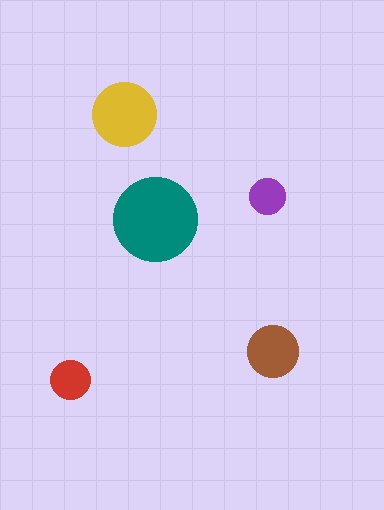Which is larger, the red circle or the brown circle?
The brown one.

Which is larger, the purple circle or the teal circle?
The teal one.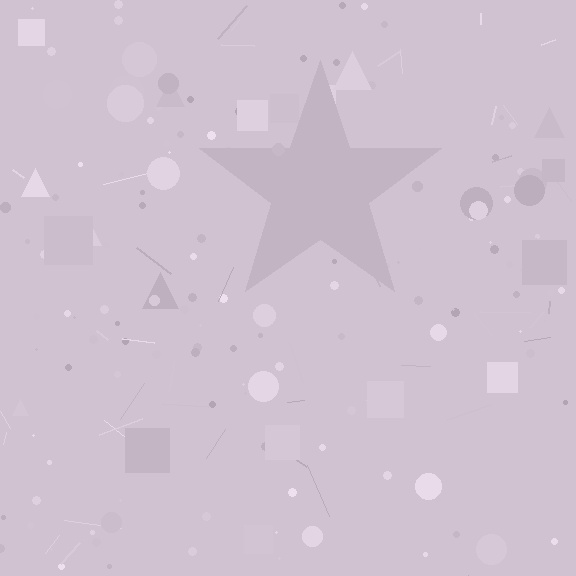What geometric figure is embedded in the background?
A star is embedded in the background.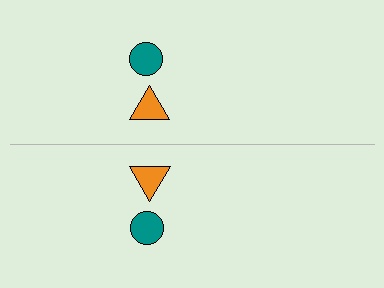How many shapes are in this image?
There are 4 shapes in this image.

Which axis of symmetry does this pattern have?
The pattern has a horizontal axis of symmetry running through the center of the image.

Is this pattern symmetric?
Yes, this pattern has bilateral (reflection) symmetry.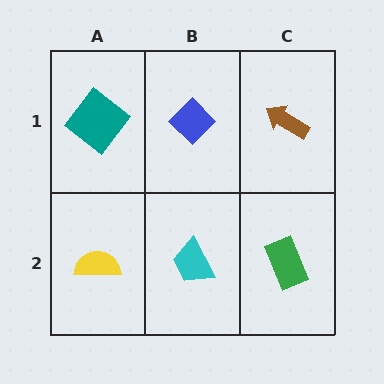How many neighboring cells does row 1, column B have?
3.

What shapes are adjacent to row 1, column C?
A green rectangle (row 2, column C), a blue diamond (row 1, column B).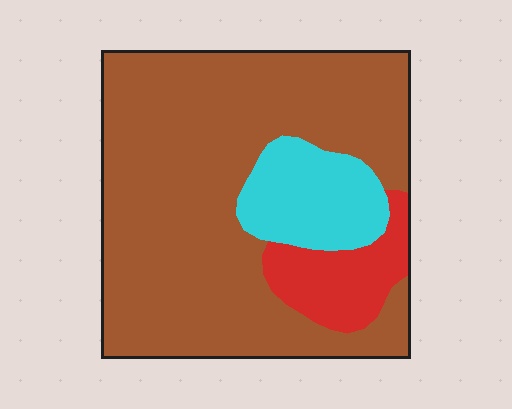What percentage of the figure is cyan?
Cyan takes up about one eighth (1/8) of the figure.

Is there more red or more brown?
Brown.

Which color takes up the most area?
Brown, at roughly 75%.